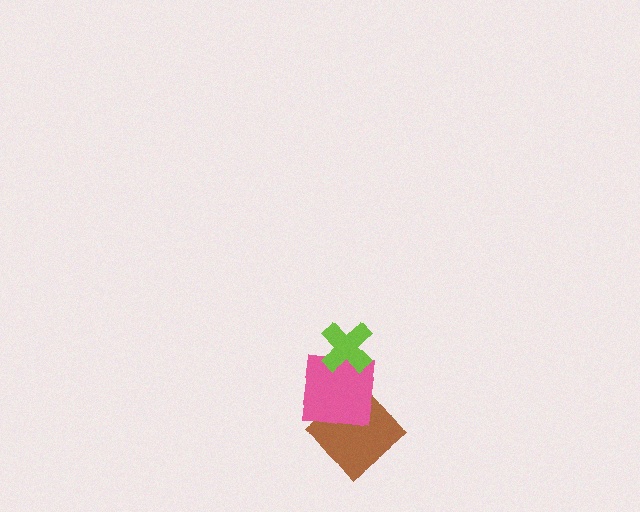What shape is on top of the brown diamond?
The pink square is on top of the brown diamond.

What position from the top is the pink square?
The pink square is 2nd from the top.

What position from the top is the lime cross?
The lime cross is 1st from the top.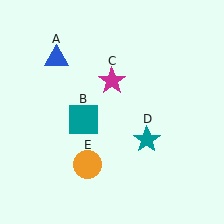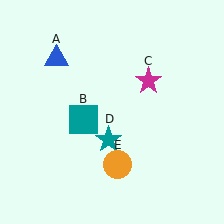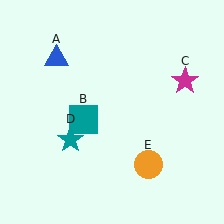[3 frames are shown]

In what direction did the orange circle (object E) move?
The orange circle (object E) moved right.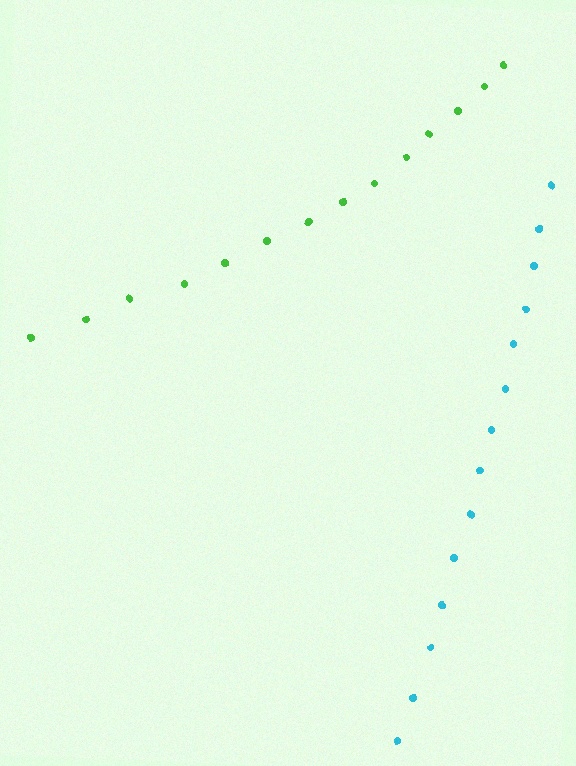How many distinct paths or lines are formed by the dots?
There are 2 distinct paths.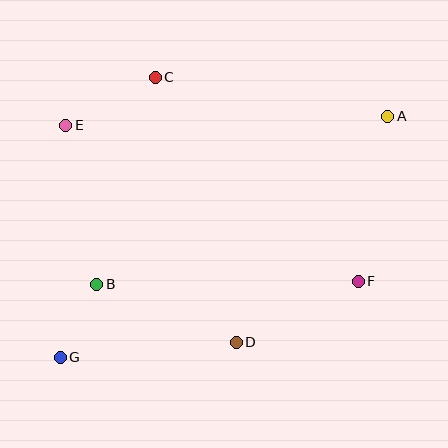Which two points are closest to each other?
Points B and G are closest to each other.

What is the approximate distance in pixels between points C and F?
The distance between C and F is approximately 288 pixels.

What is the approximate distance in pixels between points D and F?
The distance between D and F is approximately 136 pixels.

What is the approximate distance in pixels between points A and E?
The distance between A and E is approximately 322 pixels.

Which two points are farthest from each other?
Points A and G are farthest from each other.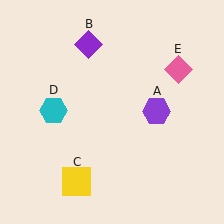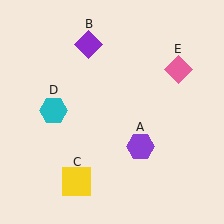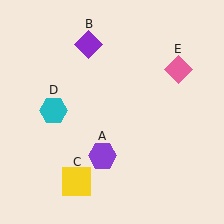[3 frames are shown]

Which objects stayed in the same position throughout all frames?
Purple diamond (object B) and yellow square (object C) and cyan hexagon (object D) and pink diamond (object E) remained stationary.